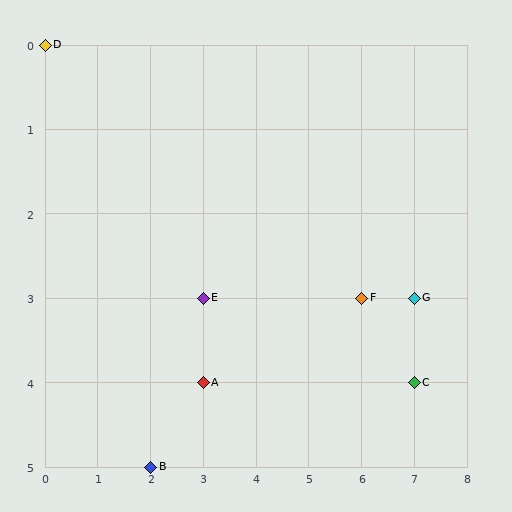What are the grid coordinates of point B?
Point B is at grid coordinates (2, 5).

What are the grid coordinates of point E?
Point E is at grid coordinates (3, 3).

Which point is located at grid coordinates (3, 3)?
Point E is at (3, 3).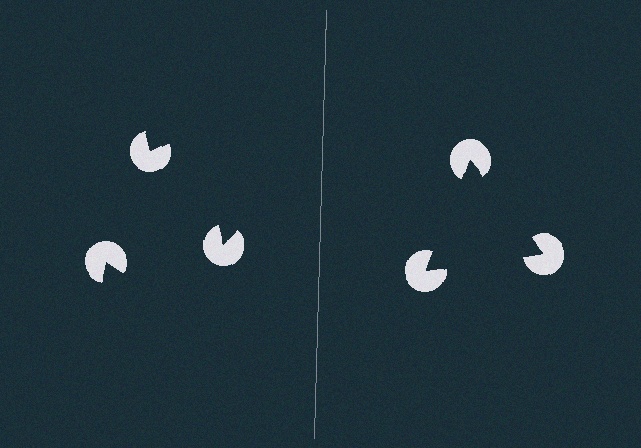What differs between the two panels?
The pac-man discs are positioned identically on both sides; only the wedge orientations differ. On the right they align to a triangle; on the left they are misaligned.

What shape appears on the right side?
An illusory triangle.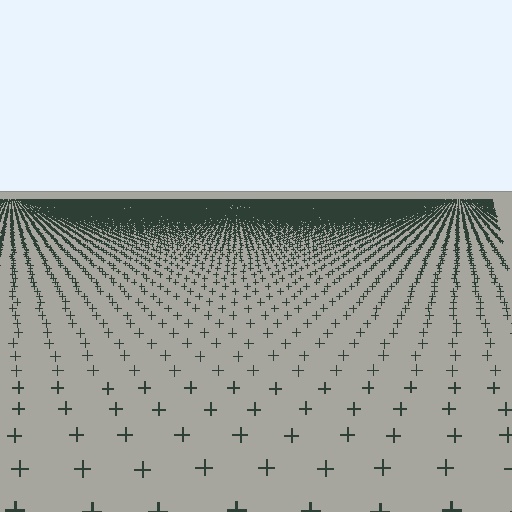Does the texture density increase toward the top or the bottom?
Density increases toward the top.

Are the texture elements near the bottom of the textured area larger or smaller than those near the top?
Larger. Near the bottom, elements are closer to the viewer and appear at a bigger on-screen size.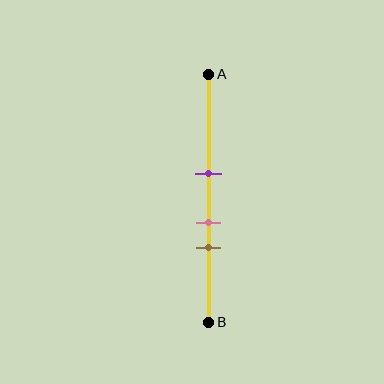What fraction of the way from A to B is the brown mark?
The brown mark is approximately 70% (0.7) of the way from A to B.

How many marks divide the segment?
There are 3 marks dividing the segment.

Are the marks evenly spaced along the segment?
Yes, the marks are approximately evenly spaced.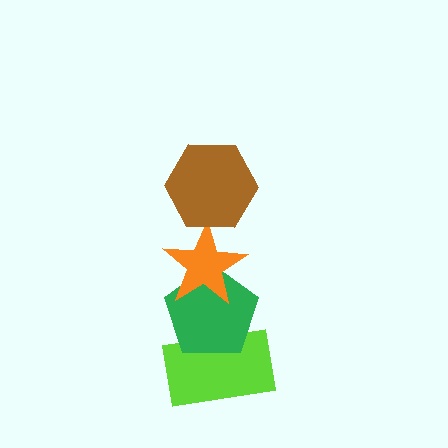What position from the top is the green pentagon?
The green pentagon is 3rd from the top.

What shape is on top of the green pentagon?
The orange star is on top of the green pentagon.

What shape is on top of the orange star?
The brown hexagon is on top of the orange star.